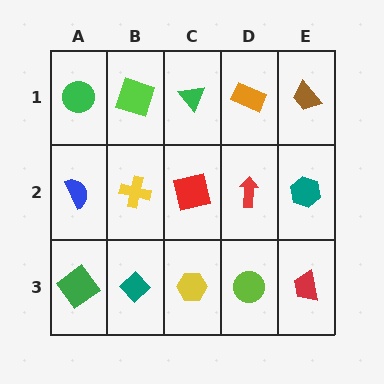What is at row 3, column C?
A yellow hexagon.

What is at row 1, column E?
A brown trapezoid.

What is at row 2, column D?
A red arrow.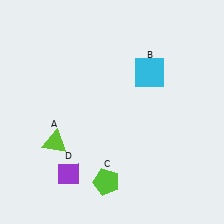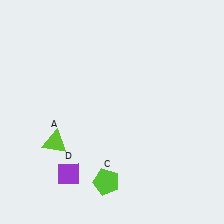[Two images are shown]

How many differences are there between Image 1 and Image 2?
There is 1 difference between the two images.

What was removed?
The cyan square (B) was removed in Image 2.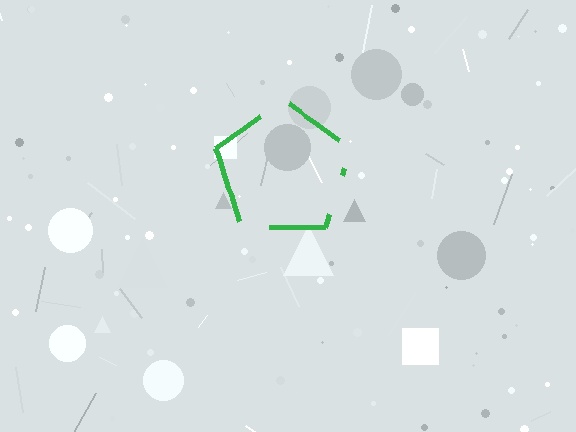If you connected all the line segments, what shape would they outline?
They would outline a pentagon.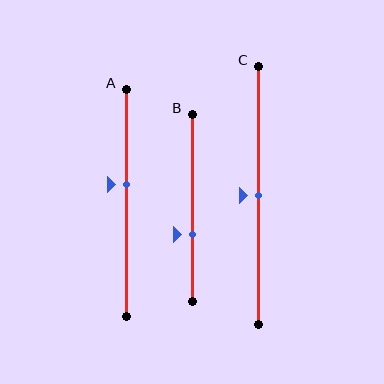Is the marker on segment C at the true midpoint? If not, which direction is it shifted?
Yes, the marker on segment C is at the true midpoint.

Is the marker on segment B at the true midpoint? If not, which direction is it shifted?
No, the marker on segment B is shifted downward by about 14% of the segment length.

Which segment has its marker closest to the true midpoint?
Segment C has its marker closest to the true midpoint.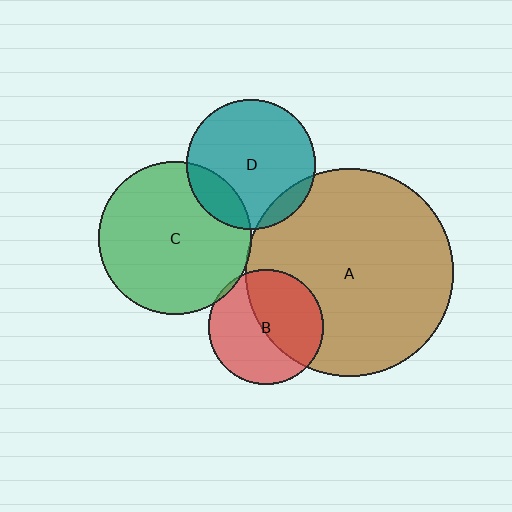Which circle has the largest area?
Circle A (brown).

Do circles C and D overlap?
Yes.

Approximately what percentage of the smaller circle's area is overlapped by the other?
Approximately 15%.